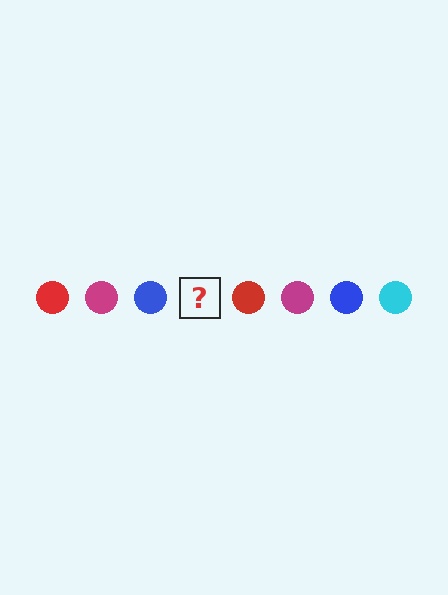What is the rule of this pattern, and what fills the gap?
The rule is that the pattern cycles through red, magenta, blue, cyan circles. The gap should be filled with a cyan circle.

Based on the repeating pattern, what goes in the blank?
The blank should be a cyan circle.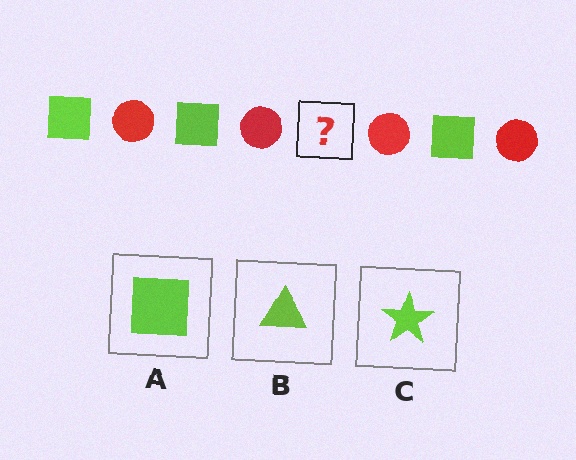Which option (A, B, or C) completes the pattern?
A.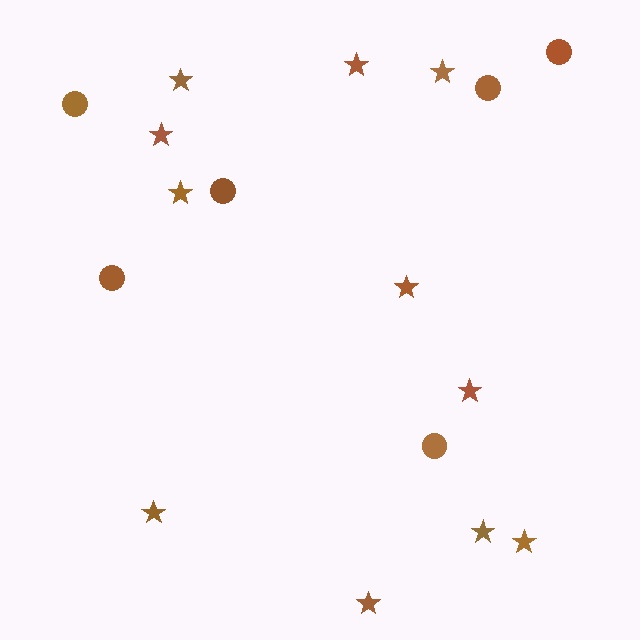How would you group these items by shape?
There are 2 groups: one group of circles (6) and one group of stars (11).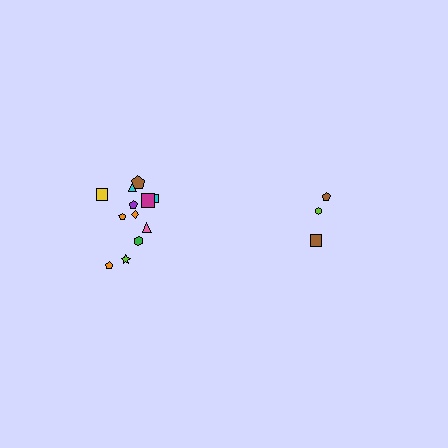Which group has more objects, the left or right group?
The left group.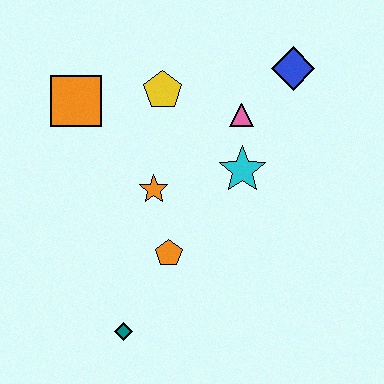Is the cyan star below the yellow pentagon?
Yes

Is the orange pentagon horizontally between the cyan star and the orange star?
Yes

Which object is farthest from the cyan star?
The teal diamond is farthest from the cyan star.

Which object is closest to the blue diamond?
The pink triangle is closest to the blue diamond.